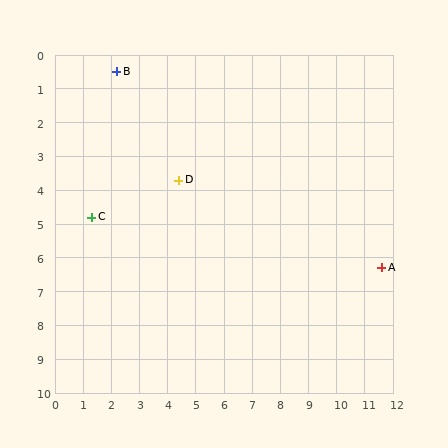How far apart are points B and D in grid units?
Points B and D are about 3.9 grid units apart.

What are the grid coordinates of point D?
Point D is at approximately (4.4, 3.7).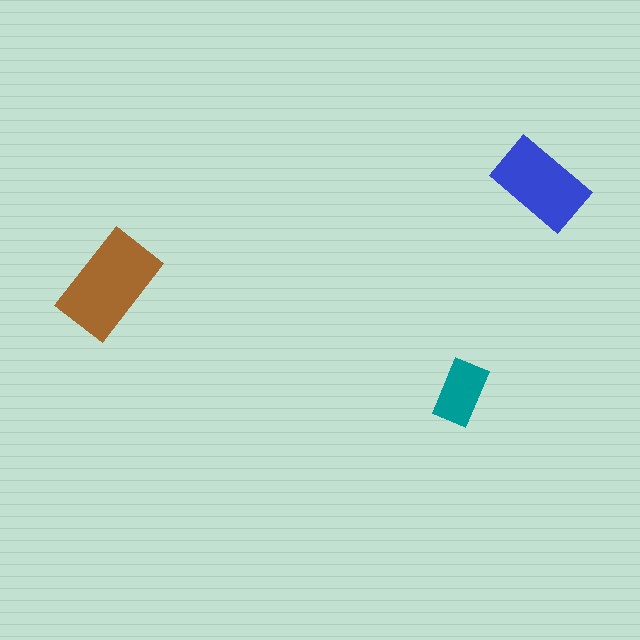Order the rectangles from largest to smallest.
the brown one, the blue one, the teal one.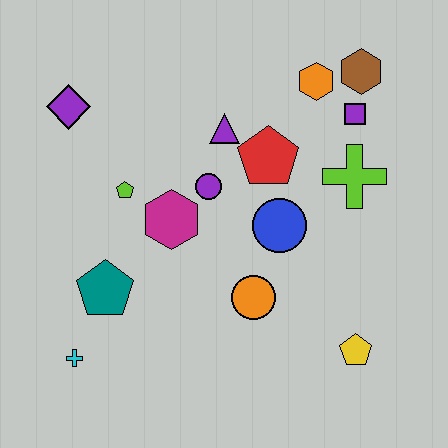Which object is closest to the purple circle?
The magenta hexagon is closest to the purple circle.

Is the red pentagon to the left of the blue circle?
Yes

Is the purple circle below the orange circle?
No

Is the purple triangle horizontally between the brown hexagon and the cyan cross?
Yes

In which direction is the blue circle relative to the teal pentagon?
The blue circle is to the right of the teal pentagon.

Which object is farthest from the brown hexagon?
The cyan cross is farthest from the brown hexagon.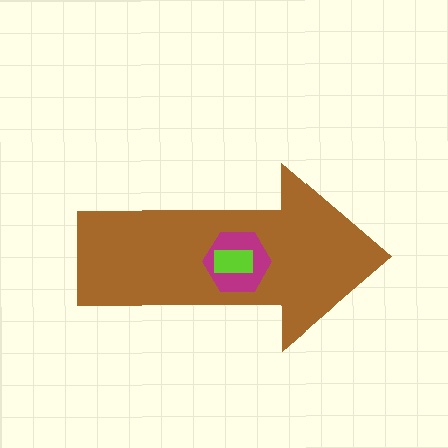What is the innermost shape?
The lime rectangle.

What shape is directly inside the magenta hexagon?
The lime rectangle.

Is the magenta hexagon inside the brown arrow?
Yes.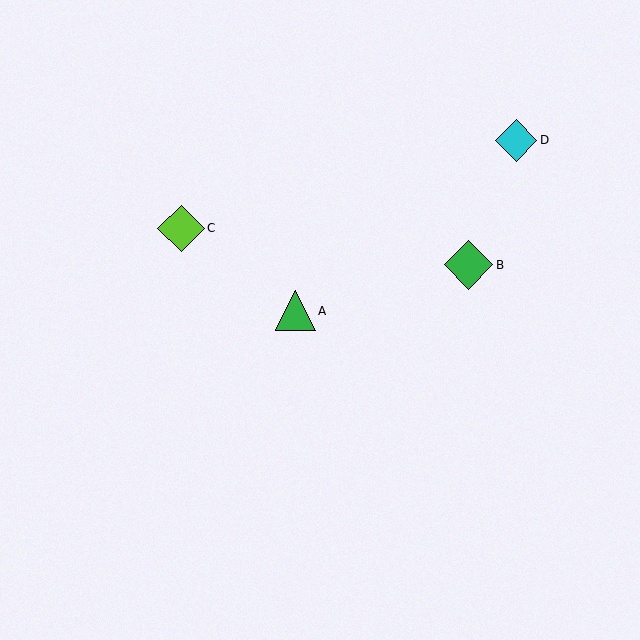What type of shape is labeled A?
Shape A is a green triangle.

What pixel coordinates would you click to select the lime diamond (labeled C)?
Click at (181, 228) to select the lime diamond C.